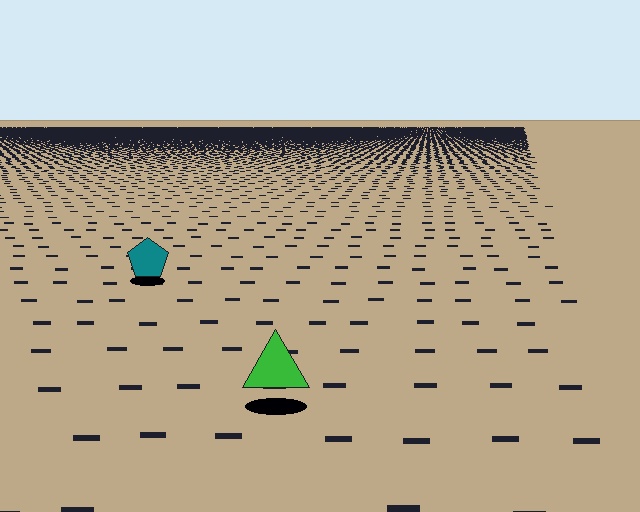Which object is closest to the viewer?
The green triangle is closest. The texture marks near it are larger and more spread out.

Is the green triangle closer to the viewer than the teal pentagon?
Yes. The green triangle is closer — you can tell from the texture gradient: the ground texture is coarser near it.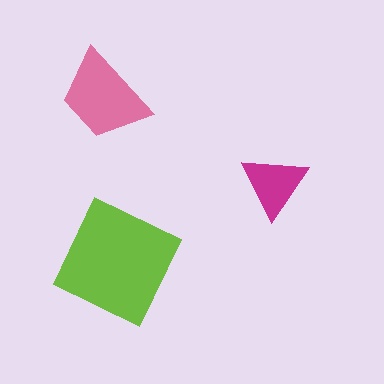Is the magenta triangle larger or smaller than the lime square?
Smaller.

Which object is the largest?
The lime square.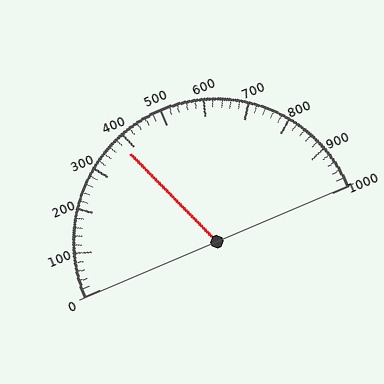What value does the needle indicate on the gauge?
The needle indicates approximately 380.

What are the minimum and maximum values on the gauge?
The gauge ranges from 0 to 1000.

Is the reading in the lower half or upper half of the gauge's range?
The reading is in the lower half of the range (0 to 1000).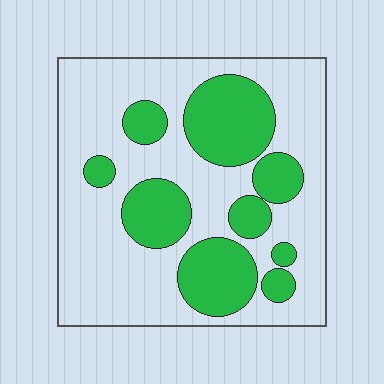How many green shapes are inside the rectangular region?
9.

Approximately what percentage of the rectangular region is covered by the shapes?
Approximately 30%.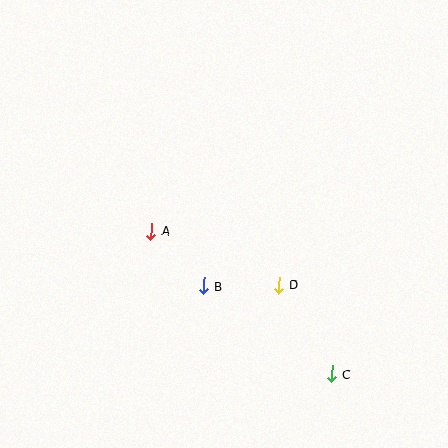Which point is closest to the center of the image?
Point B at (204, 286) is closest to the center.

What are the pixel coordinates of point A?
Point A is at (151, 231).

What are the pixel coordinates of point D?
Point D is at (279, 285).